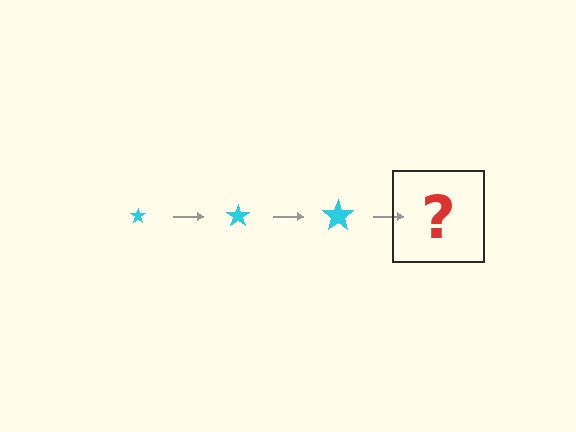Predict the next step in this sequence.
The next step is a cyan star, larger than the previous one.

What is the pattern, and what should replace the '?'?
The pattern is that the star gets progressively larger each step. The '?' should be a cyan star, larger than the previous one.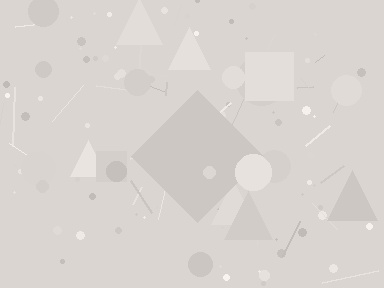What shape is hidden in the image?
A diamond is hidden in the image.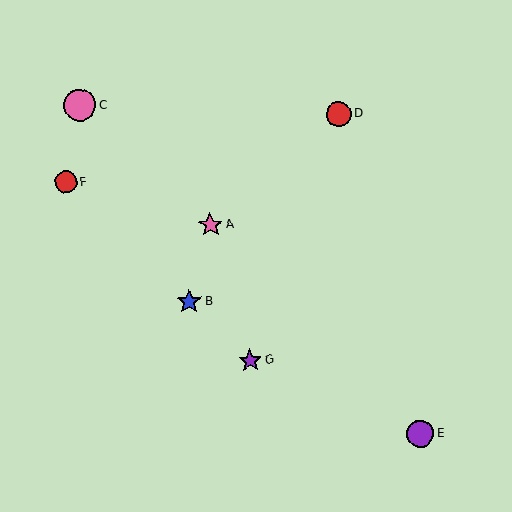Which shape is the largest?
The pink circle (labeled C) is the largest.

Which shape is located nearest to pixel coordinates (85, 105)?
The pink circle (labeled C) at (80, 106) is nearest to that location.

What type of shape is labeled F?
Shape F is a red circle.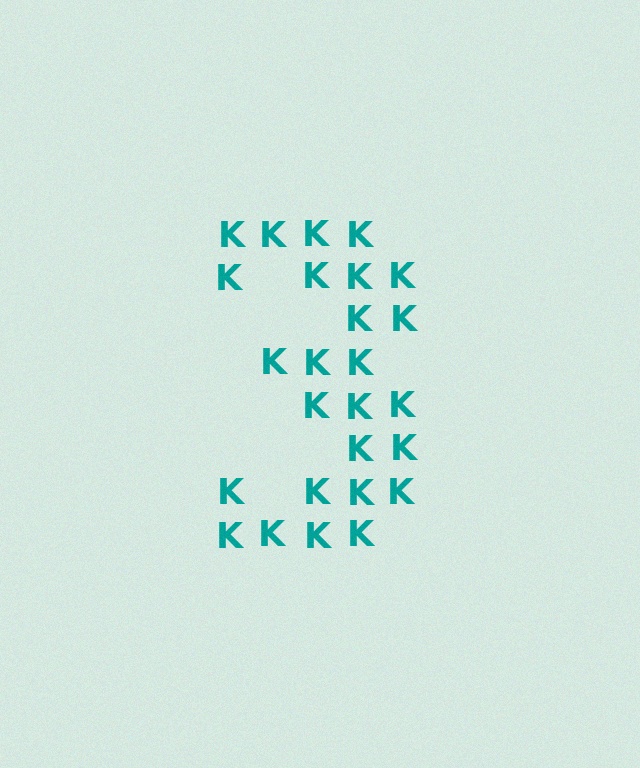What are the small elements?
The small elements are letter K's.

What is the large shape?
The large shape is the digit 3.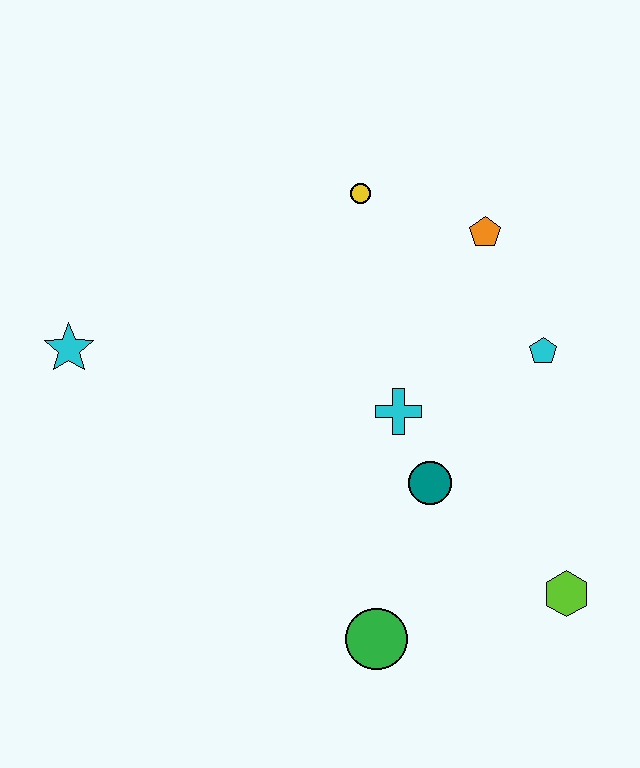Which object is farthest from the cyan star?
The lime hexagon is farthest from the cyan star.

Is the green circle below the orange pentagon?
Yes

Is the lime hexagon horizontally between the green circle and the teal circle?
No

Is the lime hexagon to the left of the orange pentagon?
No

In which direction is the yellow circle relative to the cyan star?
The yellow circle is to the right of the cyan star.